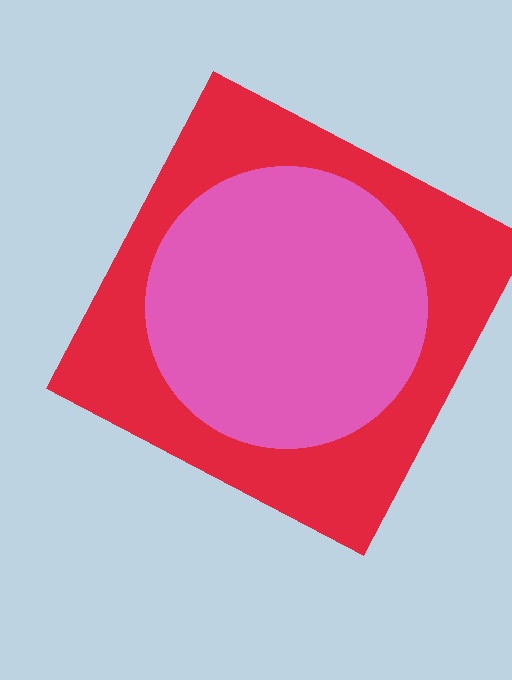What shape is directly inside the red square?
The pink circle.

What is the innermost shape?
The pink circle.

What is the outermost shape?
The red square.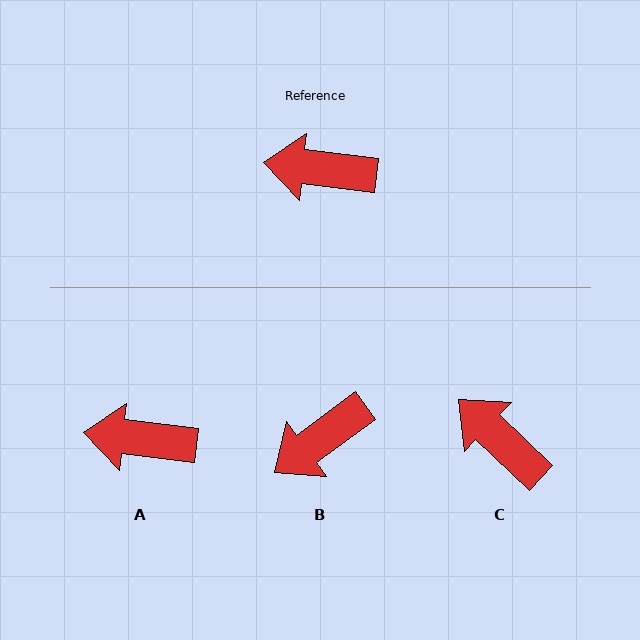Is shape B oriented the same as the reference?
No, it is off by about 43 degrees.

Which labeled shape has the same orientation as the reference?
A.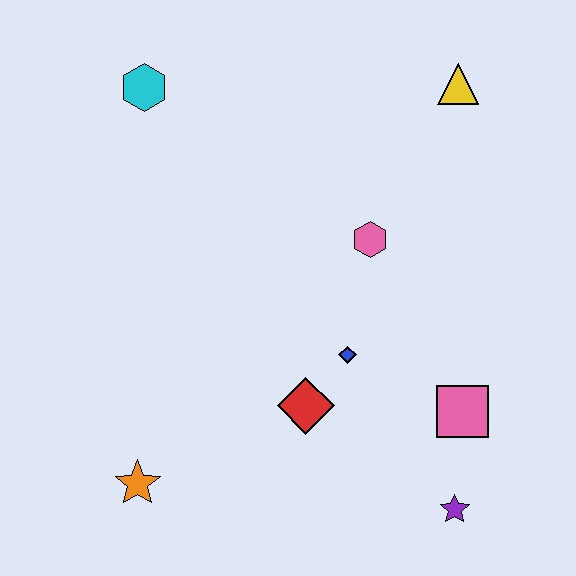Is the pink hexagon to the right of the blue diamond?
Yes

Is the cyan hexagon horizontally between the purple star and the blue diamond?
No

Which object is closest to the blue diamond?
The red diamond is closest to the blue diamond.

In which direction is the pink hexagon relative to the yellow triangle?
The pink hexagon is below the yellow triangle.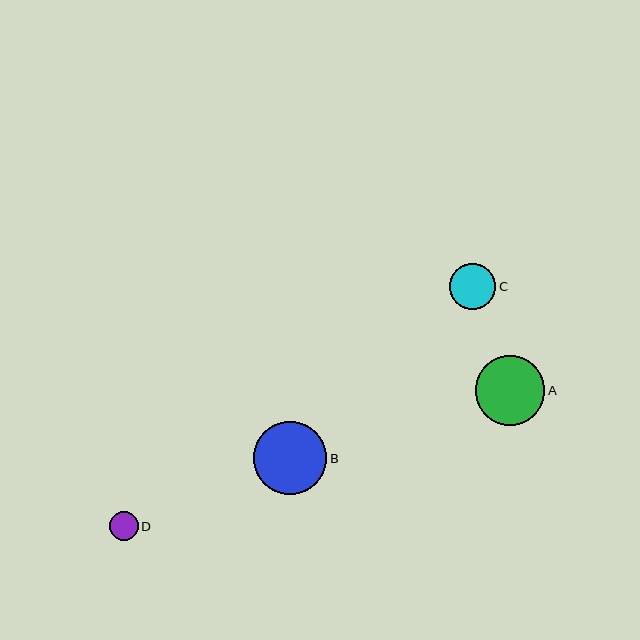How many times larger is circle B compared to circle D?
Circle B is approximately 2.6 times the size of circle D.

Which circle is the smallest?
Circle D is the smallest with a size of approximately 29 pixels.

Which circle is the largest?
Circle B is the largest with a size of approximately 74 pixels.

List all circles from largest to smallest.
From largest to smallest: B, A, C, D.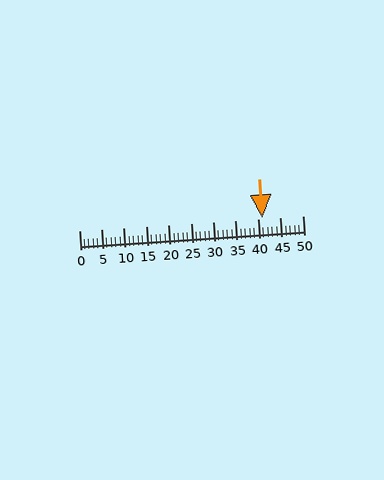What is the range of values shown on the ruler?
The ruler shows values from 0 to 50.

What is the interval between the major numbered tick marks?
The major tick marks are spaced 5 units apart.